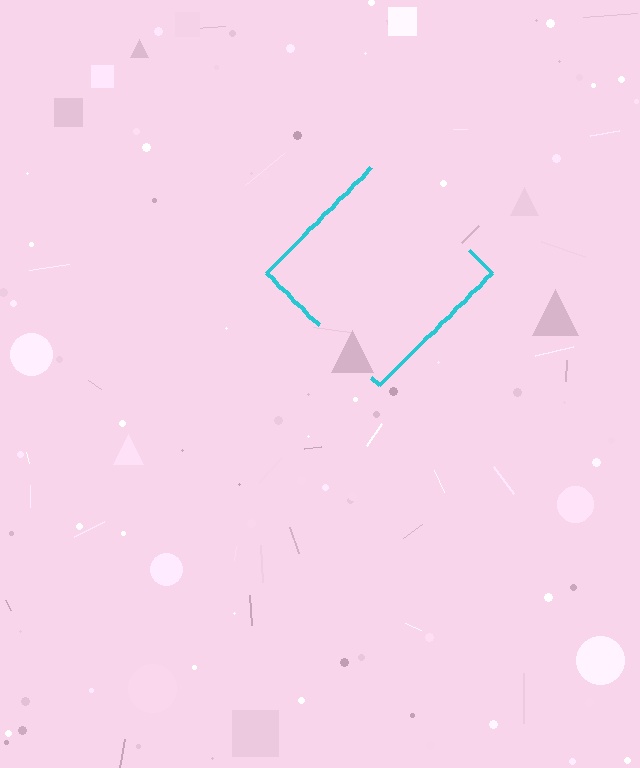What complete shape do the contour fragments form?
The contour fragments form a diamond.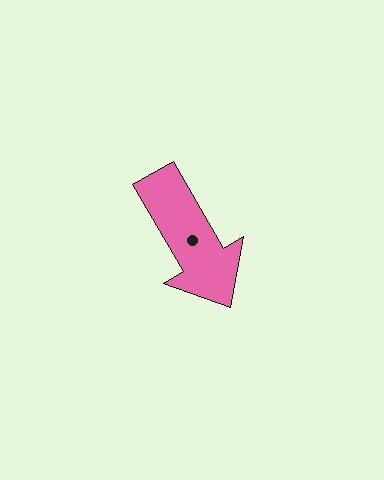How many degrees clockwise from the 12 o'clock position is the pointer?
Approximately 150 degrees.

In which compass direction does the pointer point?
Southeast.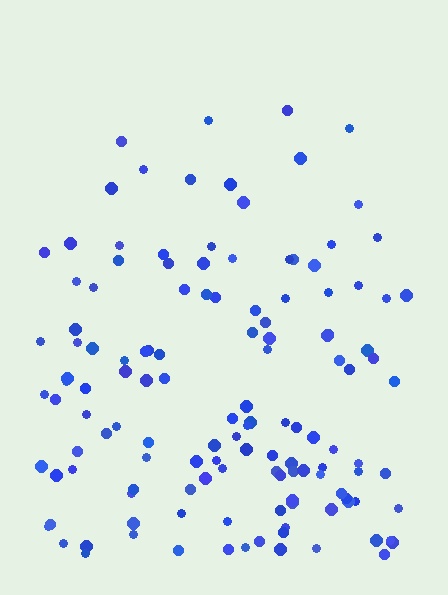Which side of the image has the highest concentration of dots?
The bottom.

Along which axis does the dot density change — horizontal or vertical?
Vertical.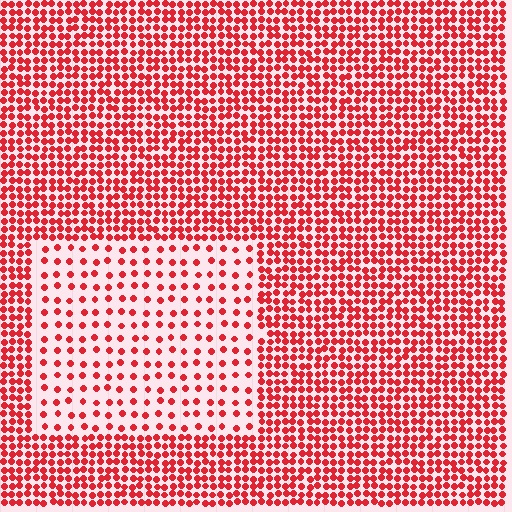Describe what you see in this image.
The image contains small red elements arranged at two different densities. A rectangle-shaped region is visible where the elements are less densely packed than the surrounding area.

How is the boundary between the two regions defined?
The boundary is defined by a change in element density (approximately 2.5x ratio). All elements are the same color, size, and shape.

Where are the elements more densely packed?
The elements are more densely packed outside the rectangle boundary.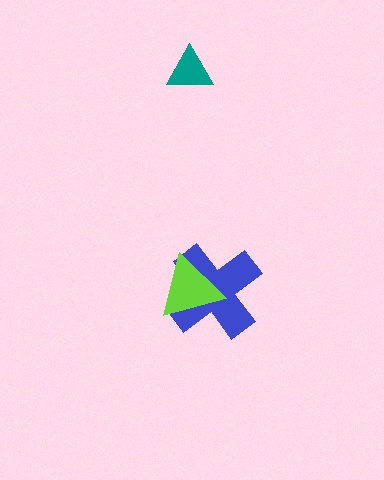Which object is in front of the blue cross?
The lime triangle is in front of the blue cross.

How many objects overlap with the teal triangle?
0 objects overlap with the teal triangle.